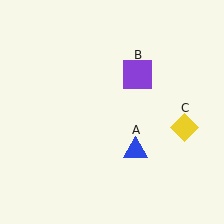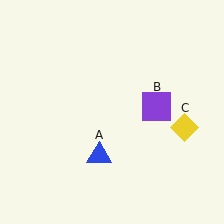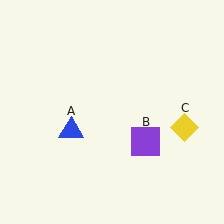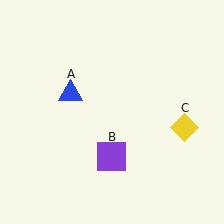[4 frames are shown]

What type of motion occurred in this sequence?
The blue triangle (object A), purple square (object B) rotated clockwise around the center of the scene.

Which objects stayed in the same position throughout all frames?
Yellow diamond (object C) remained stationary.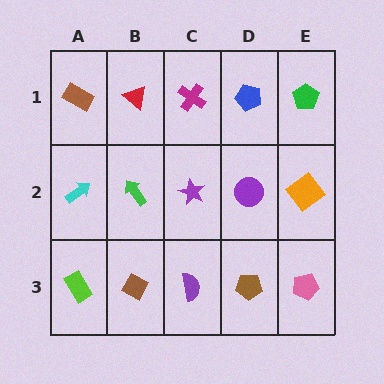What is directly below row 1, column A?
A cyan arrow.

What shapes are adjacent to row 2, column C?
A magenta cross (row 1, column C), a purple semicircle (row 3, column C), a green arrow (row 2, column B), a purple circle (row 2, column D).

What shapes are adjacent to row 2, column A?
A brown rectangle (row 1, column A), a lime rectangle (row 3, column A), a green arrow (row 2, column B).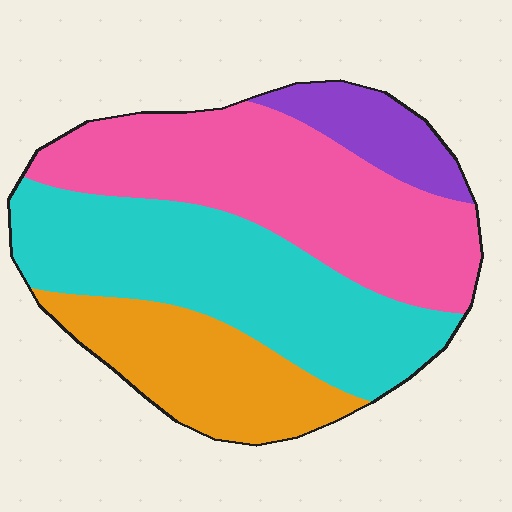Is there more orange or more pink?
Pink.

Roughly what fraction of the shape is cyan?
Cyan covers 35% of the shape.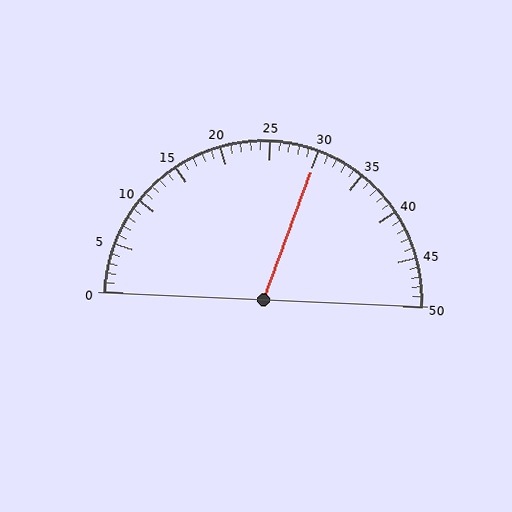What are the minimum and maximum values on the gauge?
The gauge ranges from 0 to 50.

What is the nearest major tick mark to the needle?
The nearest major tick mark is 30.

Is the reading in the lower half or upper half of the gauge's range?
The reading is in the upper half of the range (0 to 50).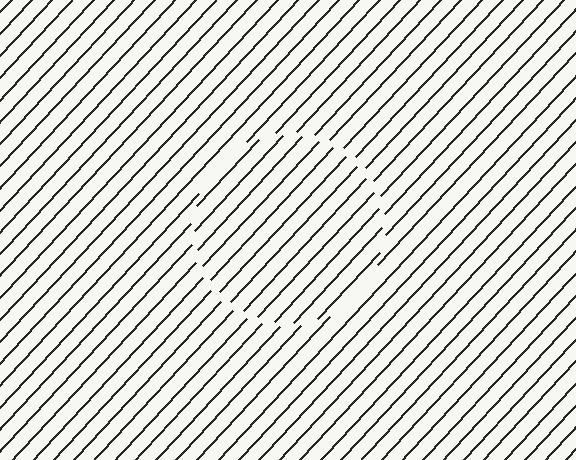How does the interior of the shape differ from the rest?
The interior of the shape contains the same grating, shifted by half a period — the contour is defined by the phase discontinuity where line-ends from the inner and outer gratings abut.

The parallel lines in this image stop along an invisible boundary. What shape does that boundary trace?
An illusory circle. The interior of the shape contains the same grating, shifted by half a period — the contour is defined by the phase discontinuity where line-ends from the inner and outer gratings abut.